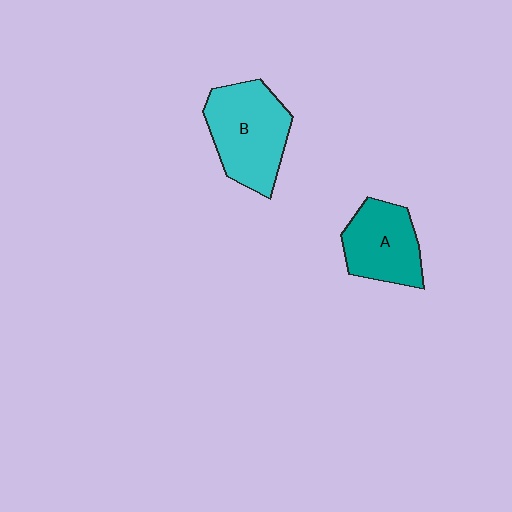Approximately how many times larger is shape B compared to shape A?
Approximately 1.3 times.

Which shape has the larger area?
Shape B (cyan).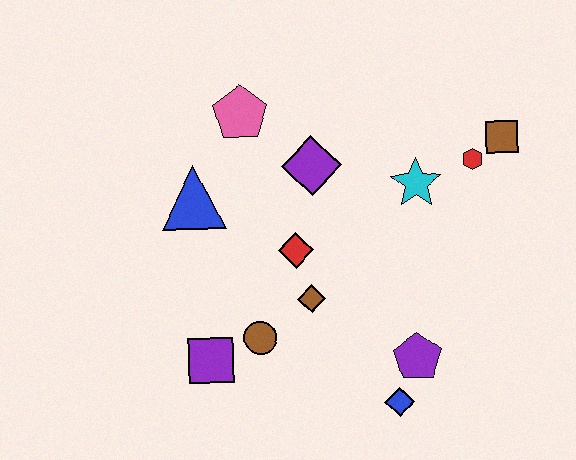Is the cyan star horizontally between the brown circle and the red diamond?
No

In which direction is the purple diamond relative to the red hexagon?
The purple diamond is to the left of the red hexagon.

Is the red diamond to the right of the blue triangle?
Yes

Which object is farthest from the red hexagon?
The purple square is farthest from the red hexagon.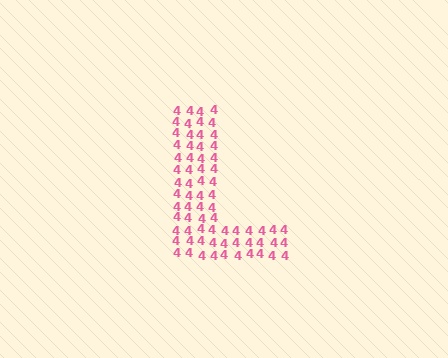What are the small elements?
The small elements are digit 4's.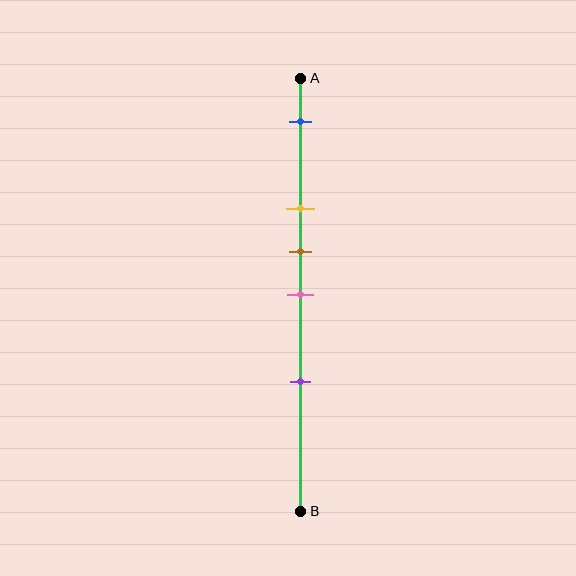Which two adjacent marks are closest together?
The brown and pink marks are the closest adjacent pair.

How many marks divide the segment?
There are 5 marks dividing the segment.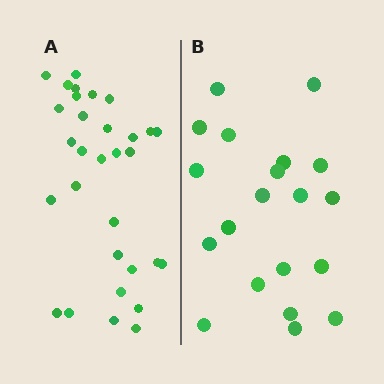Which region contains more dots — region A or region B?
Region A (the left region) has more dots.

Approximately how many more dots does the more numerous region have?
Region A has roughly 12 or so more dots than region B.